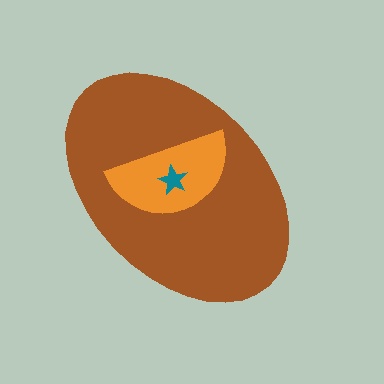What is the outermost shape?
The brown ellipse.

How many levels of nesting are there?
3.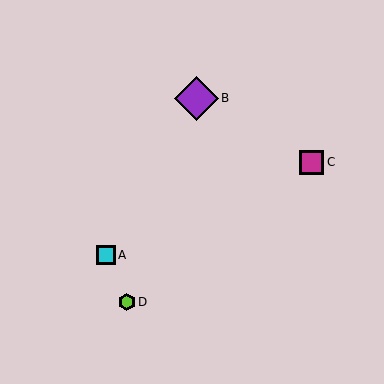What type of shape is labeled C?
Shape C is a magenta square.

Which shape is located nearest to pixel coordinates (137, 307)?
The lime hexagon (labeled D) at (127, 302) is nearest to that location.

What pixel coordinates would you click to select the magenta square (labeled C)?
Click at (312, 162) to select the magenta square C.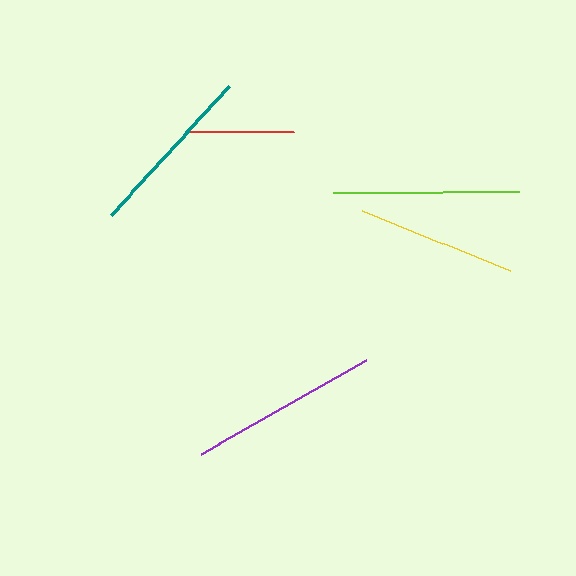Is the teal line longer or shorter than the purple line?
The purple line is longer than the teal line.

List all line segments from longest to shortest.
From longest to shortest: purple, lime, teal, yellow, red.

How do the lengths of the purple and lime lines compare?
The purple and lime lines are approximately the same length.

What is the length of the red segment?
The red segment is approximately 104 pixels long.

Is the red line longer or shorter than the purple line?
The purple line is longer than the red line.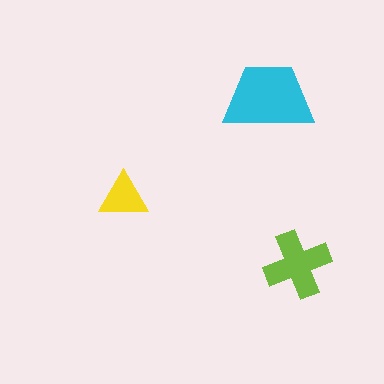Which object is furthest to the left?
The yellow triangle is leftmost.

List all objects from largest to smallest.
The cyan trapezoid, the lime cross, the yellow triangle.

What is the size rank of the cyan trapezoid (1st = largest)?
1st.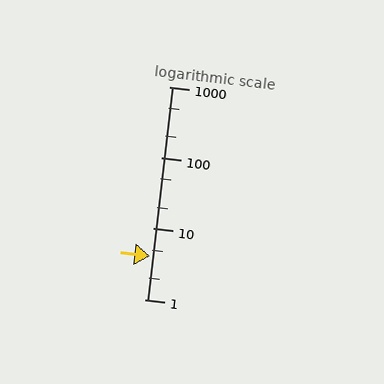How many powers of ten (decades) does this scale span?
The scale spans 3 decades, from 1 to 1000.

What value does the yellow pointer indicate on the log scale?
The pointer indicates approximately 4.1.